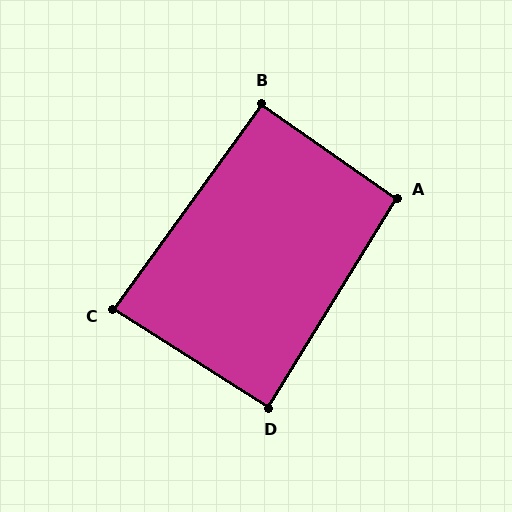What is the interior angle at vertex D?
Approximately 89 degrees (approximately right).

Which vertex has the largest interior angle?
A, at approximately 93 degrees.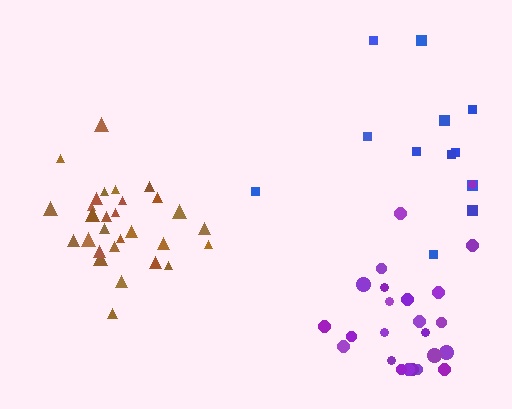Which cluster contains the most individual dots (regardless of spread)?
Brown (29).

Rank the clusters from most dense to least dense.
brown, purple, blue.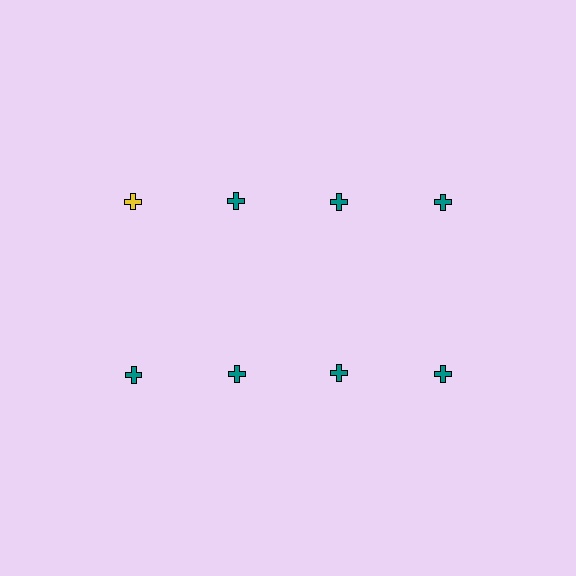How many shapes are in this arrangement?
There are 8 shapes arranged in a grid pattern.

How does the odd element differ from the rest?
It has a different color: yellow instead of teal.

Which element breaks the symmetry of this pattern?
The yellow cross in the top row, leftmost column breaks the symmetry. All other shapes are teal crosses.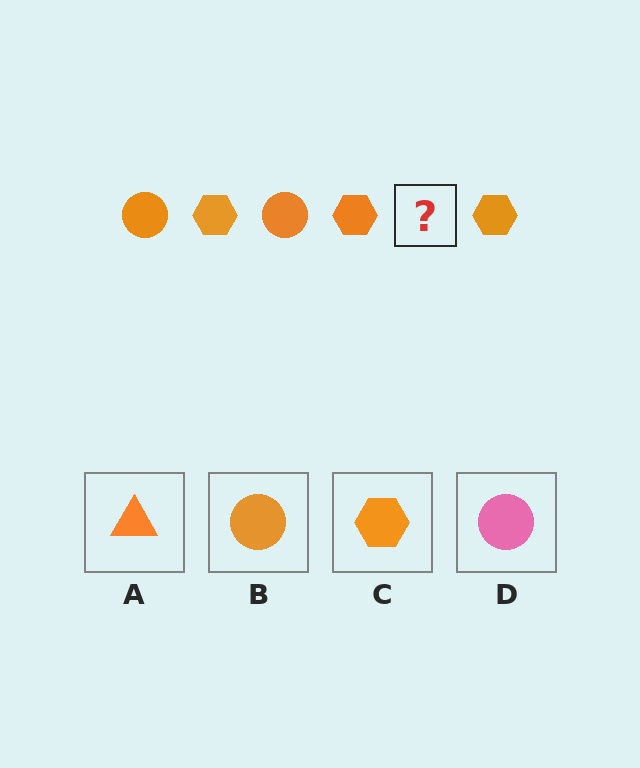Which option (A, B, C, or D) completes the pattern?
B.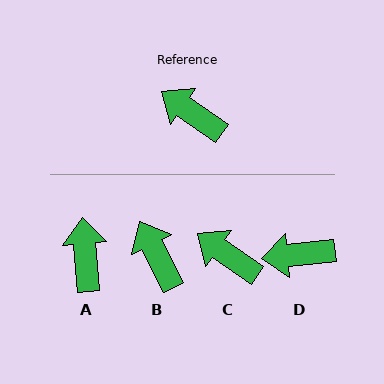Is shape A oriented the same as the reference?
No, it is off by about 50 degrees.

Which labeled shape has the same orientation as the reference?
C.